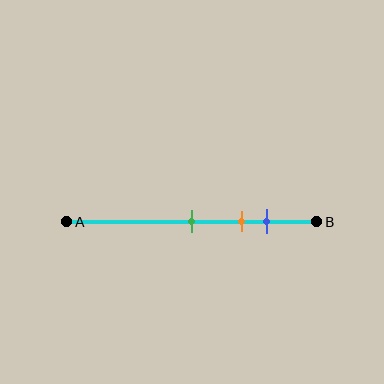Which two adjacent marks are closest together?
The orange and blue marks are the closest adjacent pair.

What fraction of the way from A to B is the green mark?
The green mark is approximately 50% (0.5) of the way from A to B.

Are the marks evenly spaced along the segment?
Yes, the marks are approximately evenly spaced.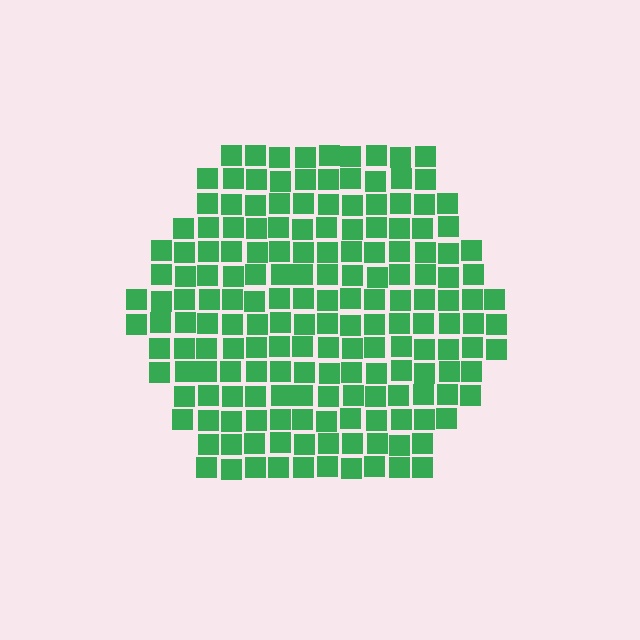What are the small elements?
The small elements are squares.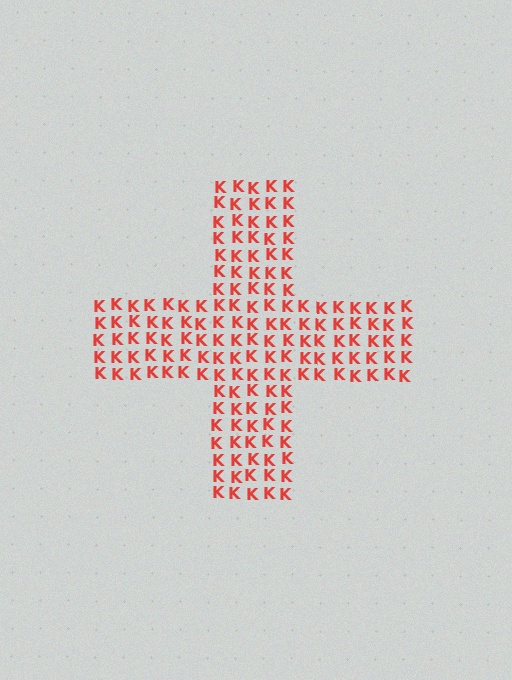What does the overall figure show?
The overall figure shows a cross.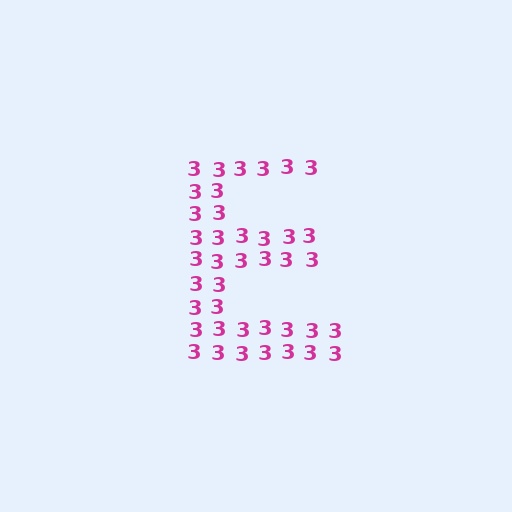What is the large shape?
The large shape is the letter E.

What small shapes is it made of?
It is made of small digit 3's.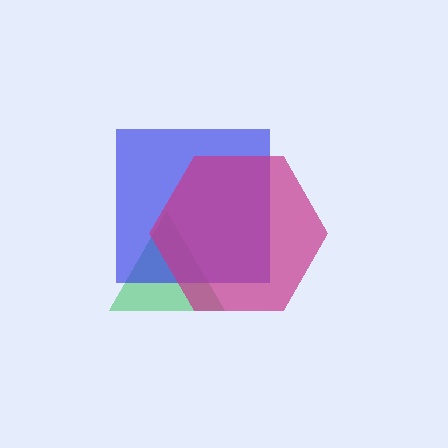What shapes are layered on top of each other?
The layered shapes are: a green triangle, a blue square, a magenta hexagon.